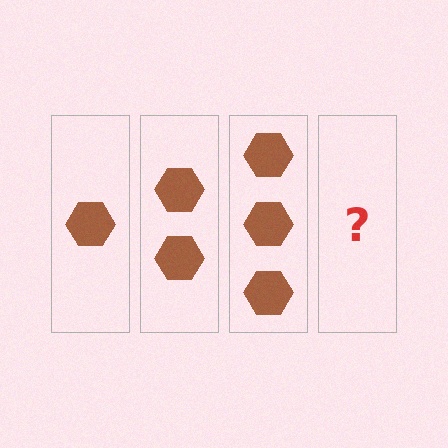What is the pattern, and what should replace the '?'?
The pattern is that each step adds one more hexagon. The '?' should be 4 hexagons.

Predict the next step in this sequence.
The next step is 4 hexagons.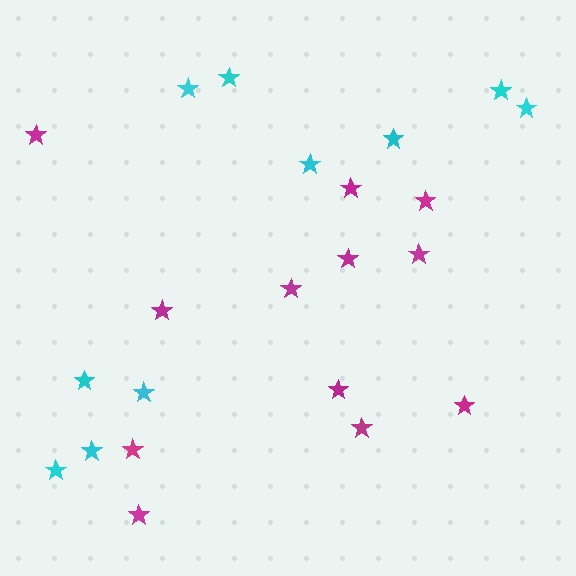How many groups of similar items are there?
There are 2 groups: one group of cyan stars (10) and one group of magenta stars (12).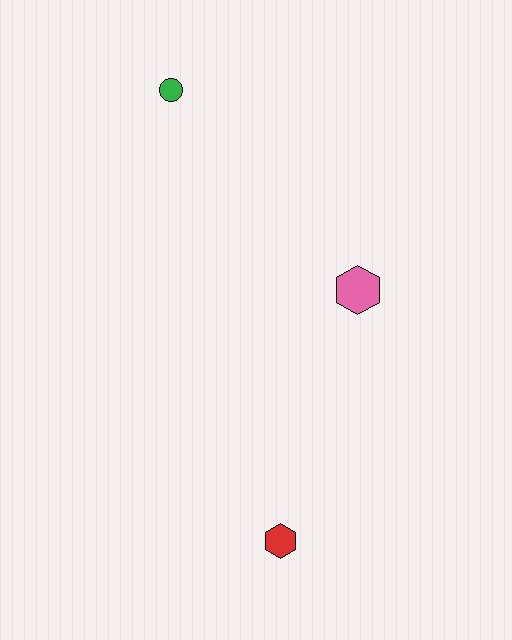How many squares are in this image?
There are no squares.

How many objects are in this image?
There are 3 objects.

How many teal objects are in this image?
There are no teal objects.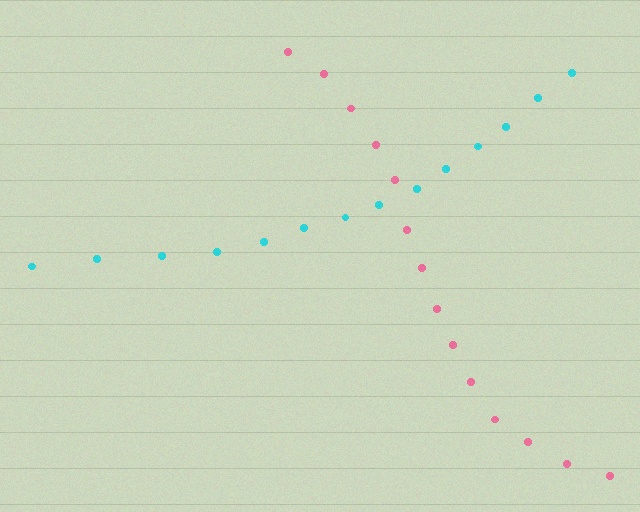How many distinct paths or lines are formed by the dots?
There are 2 distinct paths.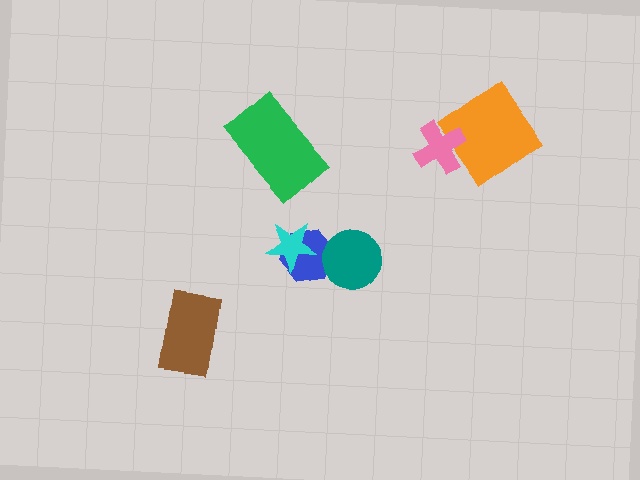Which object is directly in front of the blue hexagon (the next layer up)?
The cyan star is directly in front of the blue hexagon.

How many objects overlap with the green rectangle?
0 objects overlap with the green rectangle.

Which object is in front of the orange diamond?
The pink cross is in front of the orange diamond.